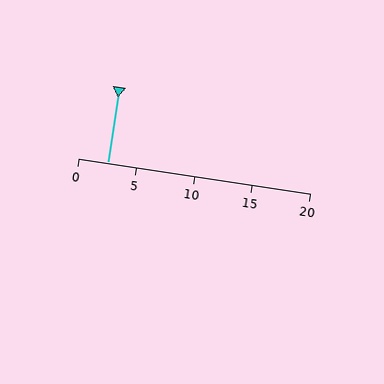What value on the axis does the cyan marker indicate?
The marker indicates approximately 2.5.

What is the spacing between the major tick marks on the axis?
The major ticks are spaced 5 apart.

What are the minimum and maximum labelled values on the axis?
The axis runs from 0 to 20.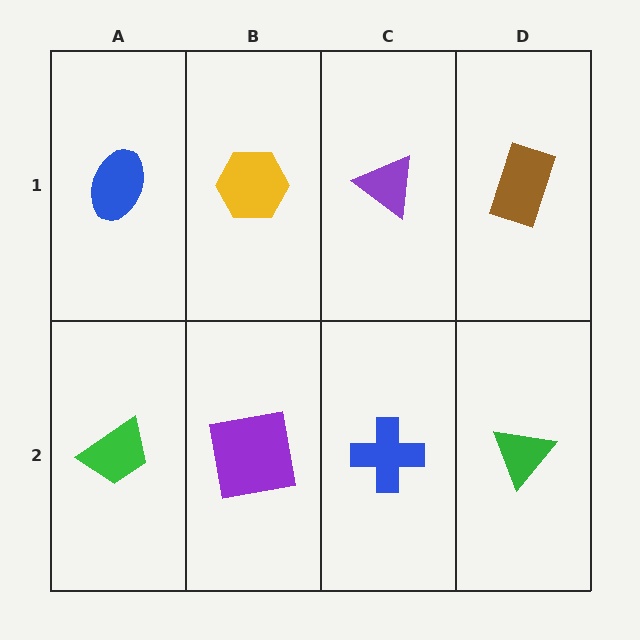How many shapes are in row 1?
4 shapes.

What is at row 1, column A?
A blue ellipse.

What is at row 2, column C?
A blue cross.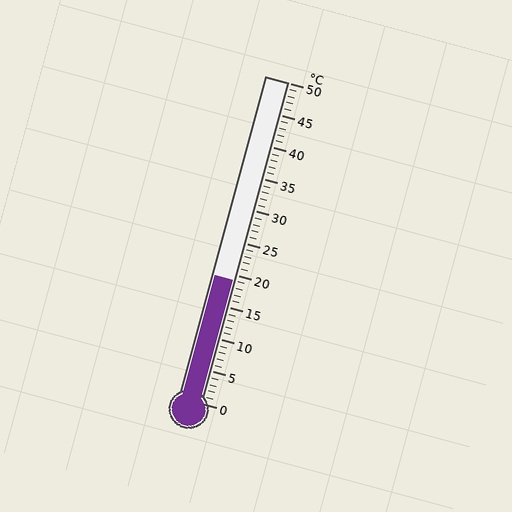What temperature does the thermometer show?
The thermometer shows approximately 19°C.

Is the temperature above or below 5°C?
The temperature is above 5°C.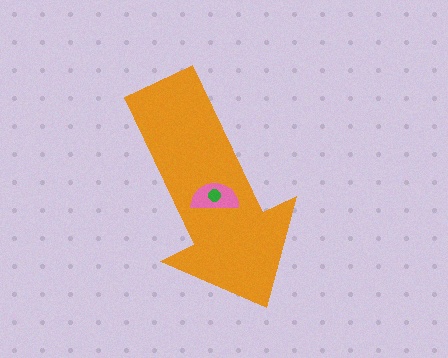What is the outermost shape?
The orange arrow.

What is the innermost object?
The green circle.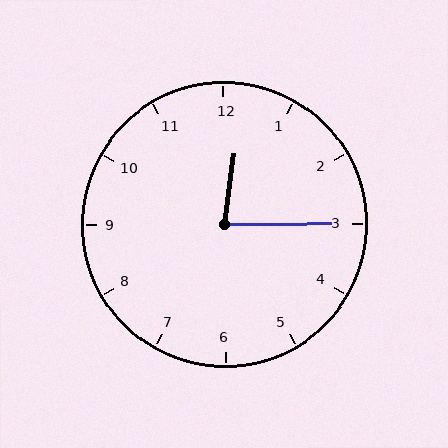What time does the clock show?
12:15.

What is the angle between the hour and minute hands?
Approximately 82 degrees.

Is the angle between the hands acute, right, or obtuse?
It is acute.